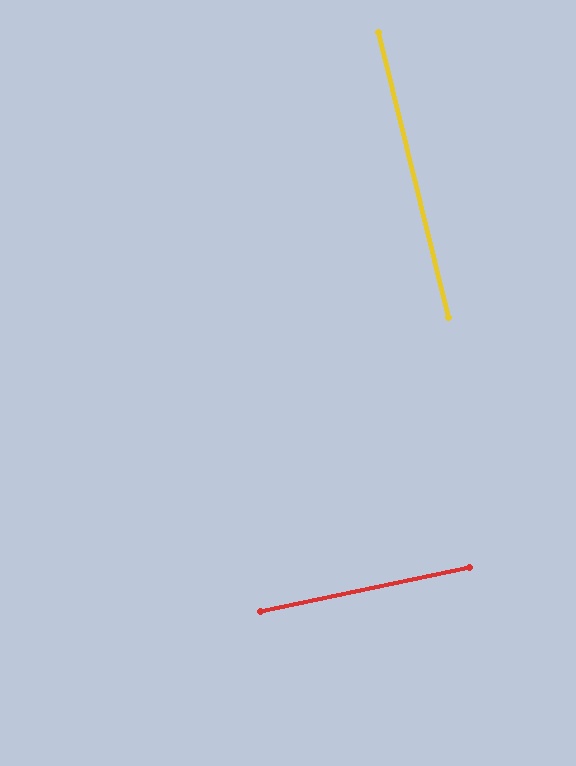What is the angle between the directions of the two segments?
Approximately 88 degrees.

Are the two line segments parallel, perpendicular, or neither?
Perpendicular — they meet at approximately 88°.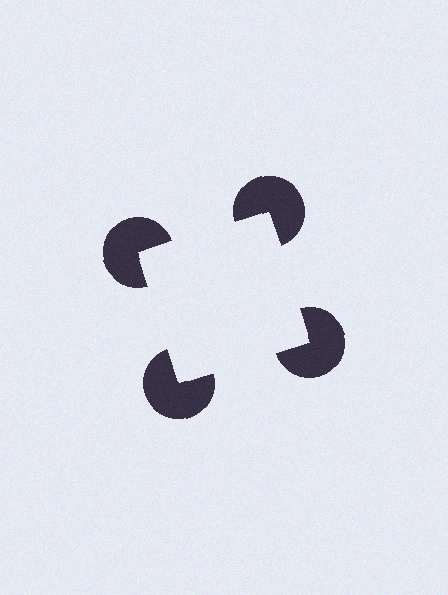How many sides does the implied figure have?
4 sides.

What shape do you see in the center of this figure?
An illusory square — its edges are inferred from the aligned wedge cuts in the pac-man discs, not physically drawn.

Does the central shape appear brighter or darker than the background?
It typically appears slightly brighter than the background, even though no actual brightness change is drawn.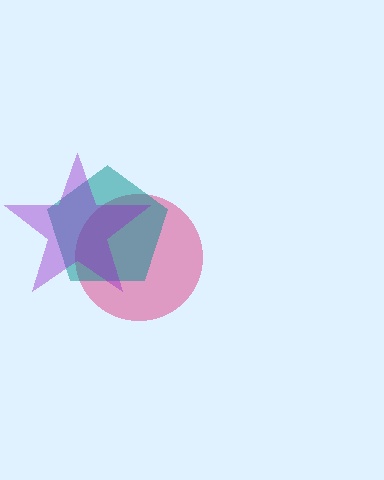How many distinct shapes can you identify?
There are 3 distinct shapes: a pink circle, a teal pentagon, a purple star.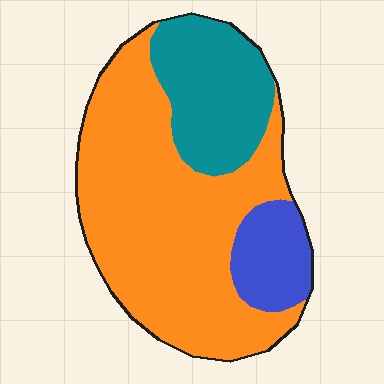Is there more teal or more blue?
Teal.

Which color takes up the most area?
Orange, at roughly 65%.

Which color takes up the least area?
Blue, at roughly 10%.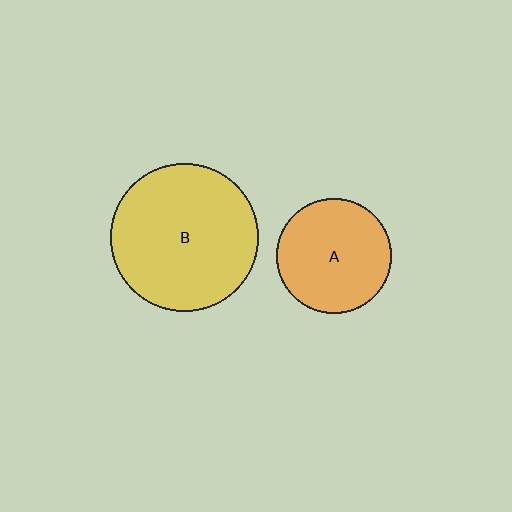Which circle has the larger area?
Circle B (yellow).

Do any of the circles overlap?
No, none of the circles overlap.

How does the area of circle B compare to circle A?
Approximately 1.6 times.